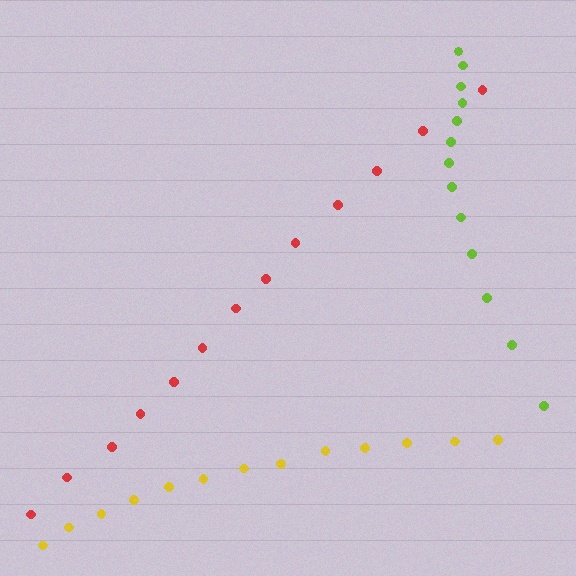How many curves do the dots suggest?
There are 3 distinct paths.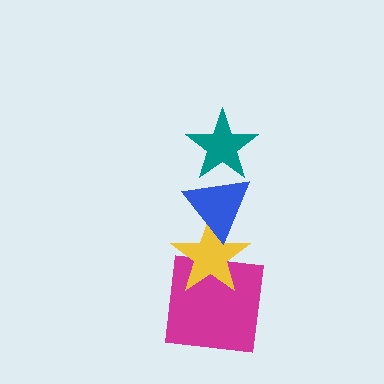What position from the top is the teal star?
The teal star is 1st from the top.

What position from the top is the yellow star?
The yellow star is 3rd from the top.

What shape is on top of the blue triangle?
The teal star is on top of the blue triangle.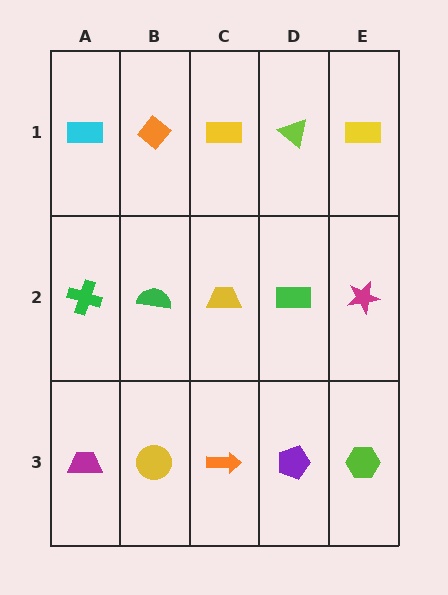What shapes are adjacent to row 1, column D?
A green rectangle (row 2, column D), a yellow rectangle (row 1, column C), a yellow rectangle (row 1, column E).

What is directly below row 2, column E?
A lime hexagon.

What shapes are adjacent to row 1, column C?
A yellow trapezoid (row 2, column C), an orange diamond (row 1, column B), a lime triangle (row 1, column D).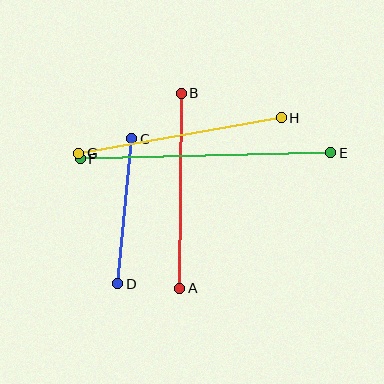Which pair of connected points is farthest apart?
Points E and F are farthest apart.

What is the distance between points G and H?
The distance is approximately 206 pixels.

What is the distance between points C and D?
The distance is approximately 146 pixels.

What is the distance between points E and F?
The distance is approximately 251 pixels.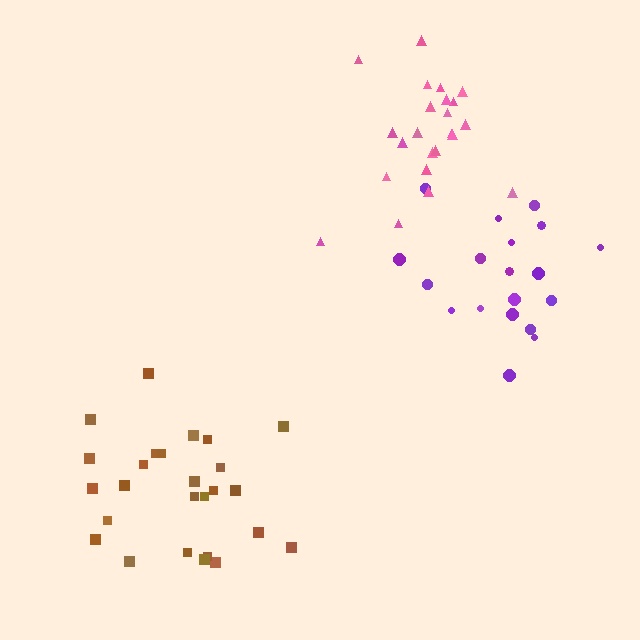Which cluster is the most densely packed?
Brown.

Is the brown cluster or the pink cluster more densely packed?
Brown.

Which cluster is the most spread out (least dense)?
Purple.